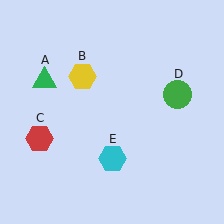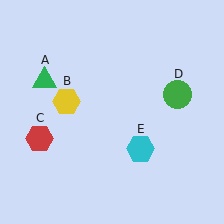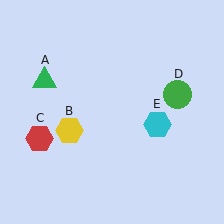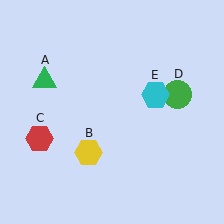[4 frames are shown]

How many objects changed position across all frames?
2 objects changed position: yellow hexagon (object B), cyan hexagon (object E).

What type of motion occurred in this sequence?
The yellow hexagon (object B), cyan hexagon (object E) rotated counterclockwise around the center of the scene.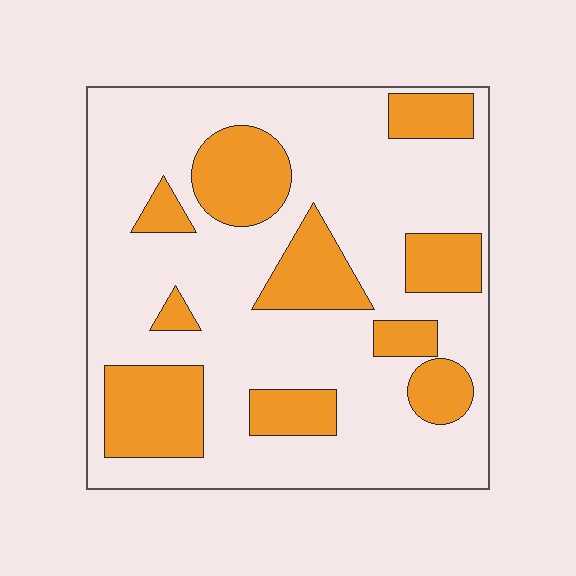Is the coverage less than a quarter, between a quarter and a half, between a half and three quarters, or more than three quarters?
Between a quarter and a half.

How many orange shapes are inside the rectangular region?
10.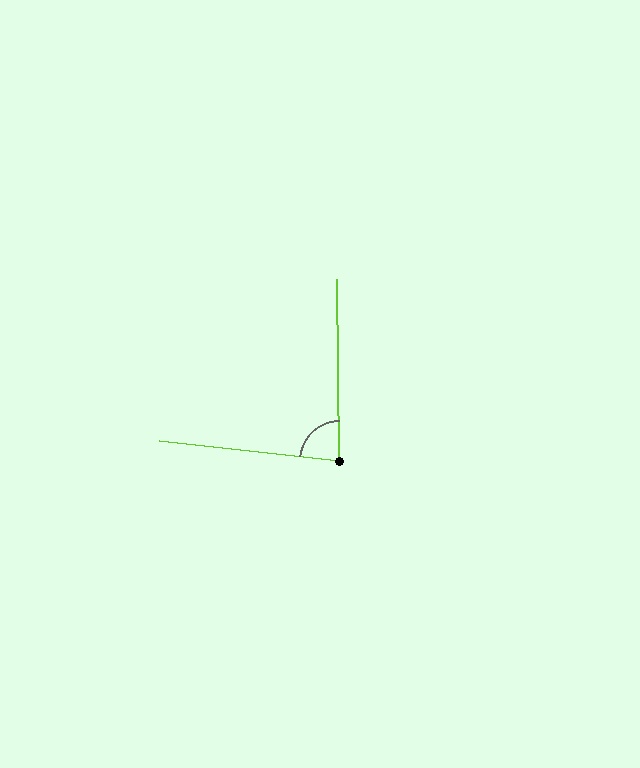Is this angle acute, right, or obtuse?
It is acute.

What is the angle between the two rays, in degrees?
Approximately 83 degrees.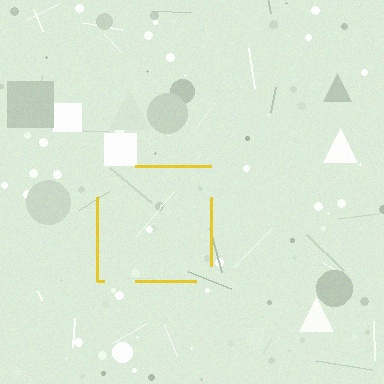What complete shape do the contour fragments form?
The contour fragments form a square.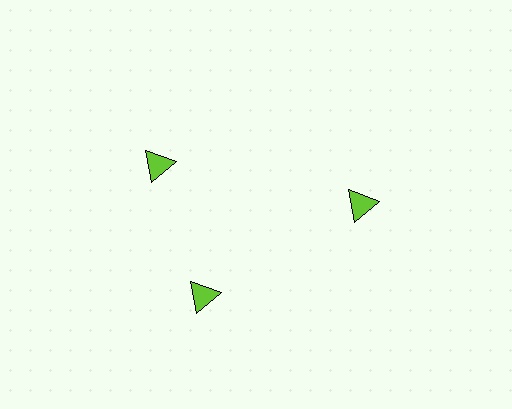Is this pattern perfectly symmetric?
No. The 3 lime triangles are arranged in a ring, but one element near the 11 o'clock position is rotated out of alignment along the ring, breaking the 3-fold rotational symmetry.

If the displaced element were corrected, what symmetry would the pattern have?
It would have 3-fold rotational symmetry — the pattern would map onto itself every 120 degrees.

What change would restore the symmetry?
The symmetry would be restored by rotating it back into even spacing with its neighbors so that all 3 triangles sit at equal angles and equal distance from the center.